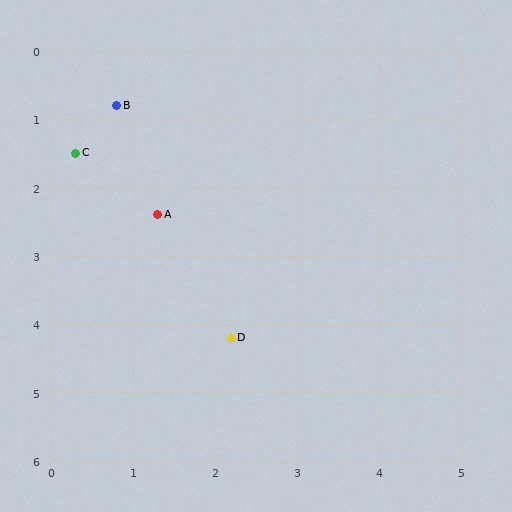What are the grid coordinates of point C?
Point C is at approximately (0.3, 1.5).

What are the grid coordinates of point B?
Point B is at approximately (0.8, 0.8).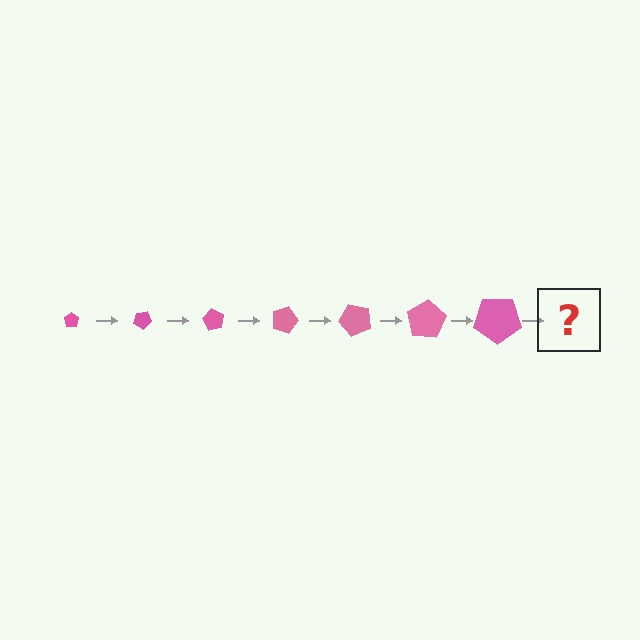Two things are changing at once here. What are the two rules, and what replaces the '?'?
The two rules are that the pentagon grows larger each step and it rotates 30 degrees each step. The '?' should be a pentagon, larger than the previous one and rotated 210 degrees from the start.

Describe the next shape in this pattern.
It should be a pentagon, larger than the previous one and rotated 210 degrees from the start.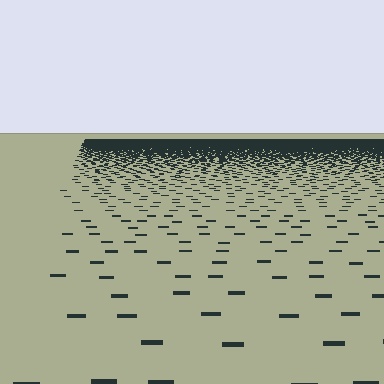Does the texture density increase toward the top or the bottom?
Density increases toward the top.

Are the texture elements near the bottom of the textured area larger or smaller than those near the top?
Larger. Near the bottom, elements are closer to the viewer and appear at a bigger on-screen size.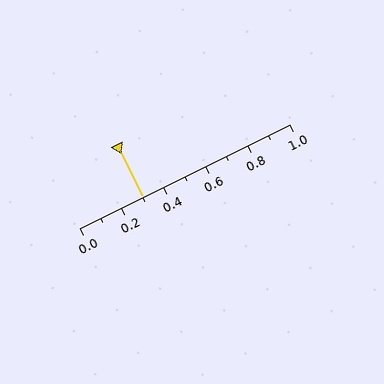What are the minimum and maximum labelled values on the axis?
The axis runs from 0.0 to 1.0.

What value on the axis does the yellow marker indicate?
The marker indicates approximately 0.3.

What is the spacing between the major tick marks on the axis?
The major ticks are spaced 0.2 apart.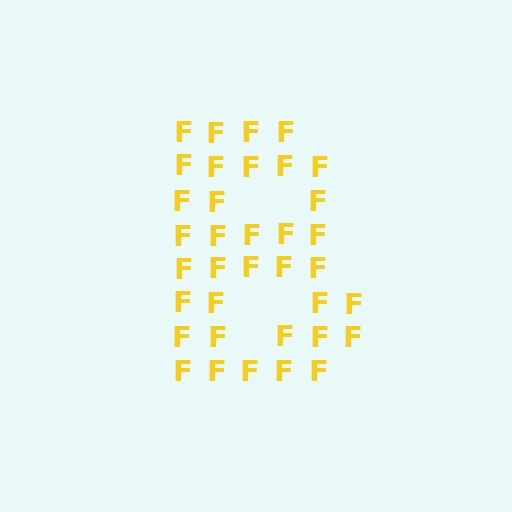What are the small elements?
The small elements are letter F's.